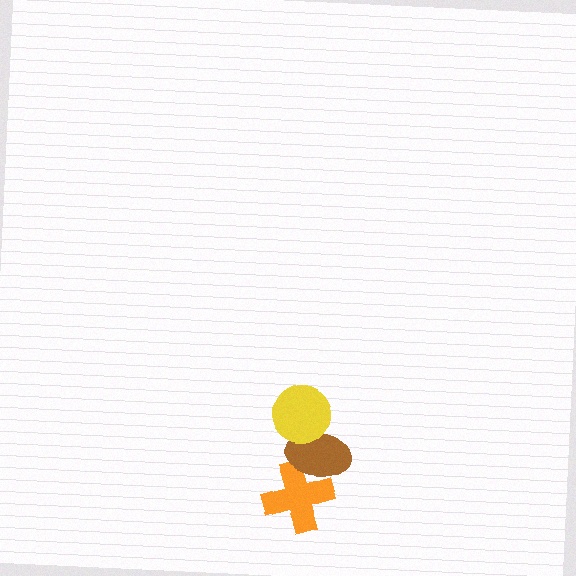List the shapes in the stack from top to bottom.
From top to bottom: the yellow circle, the brown ellipse, the orange cross.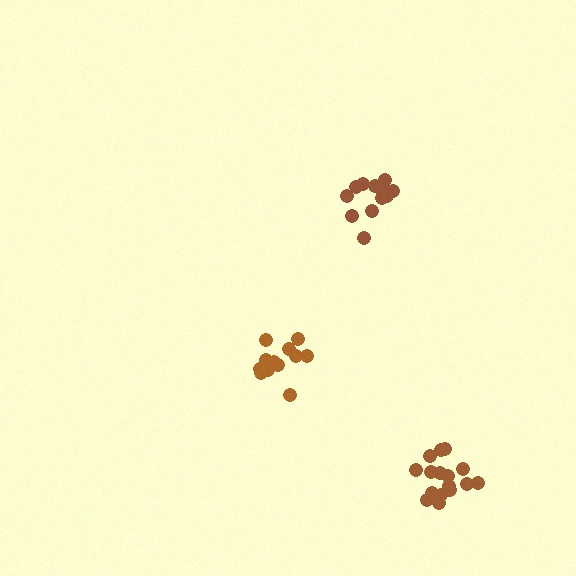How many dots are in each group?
Group 1: 12 dots, Group 2: 16 dots, Group 3: 13 dots (41 total).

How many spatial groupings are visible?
There are 3 spatial groupings.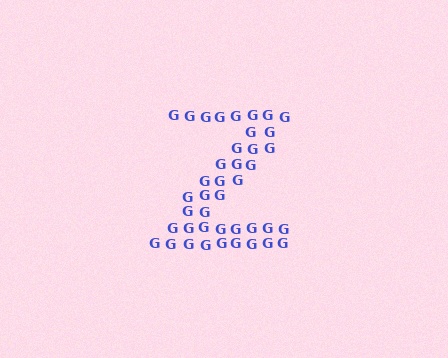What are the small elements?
The small elements are letter G's.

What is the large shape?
The large shape is the letter Z.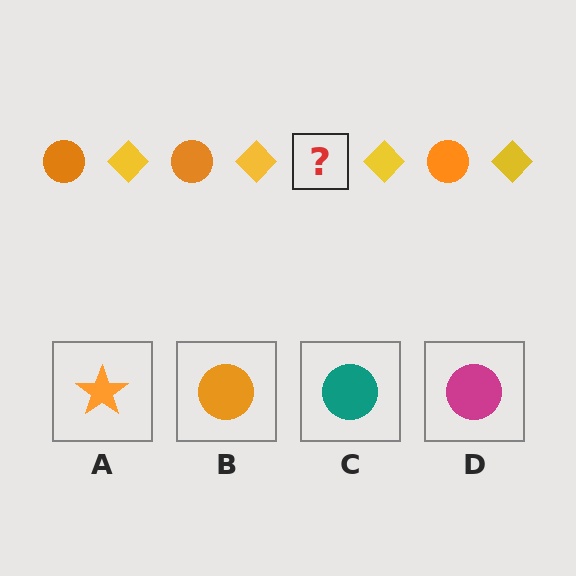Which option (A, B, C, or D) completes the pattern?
B.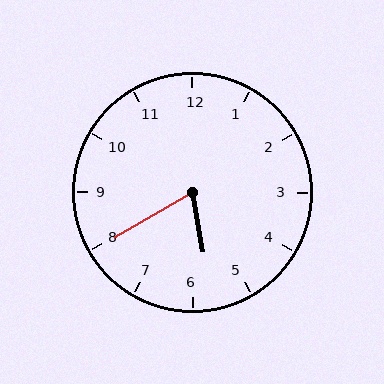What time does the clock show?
5:40.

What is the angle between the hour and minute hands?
Approximately 70 degrees.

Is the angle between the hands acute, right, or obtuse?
It is acute.